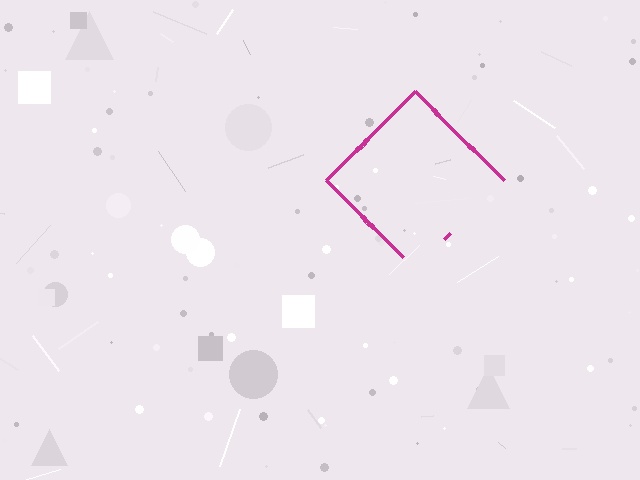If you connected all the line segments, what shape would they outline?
They would outline a diamond.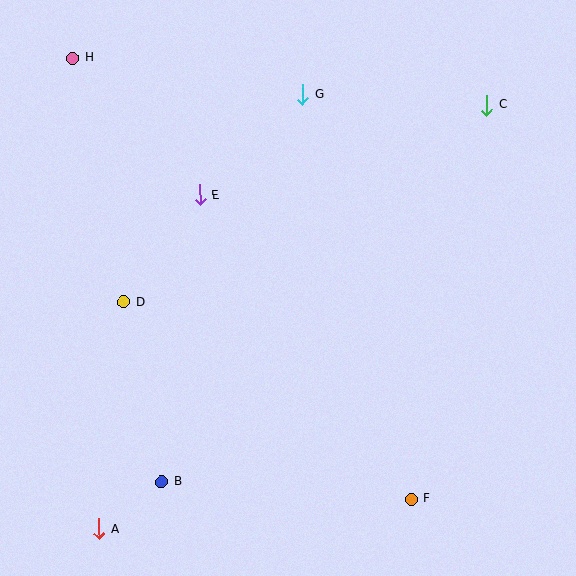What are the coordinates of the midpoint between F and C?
The midpoint between F and C is at (449, 302).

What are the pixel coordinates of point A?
Point A is at (99, 529).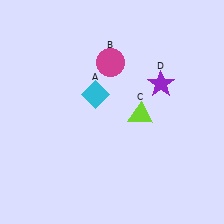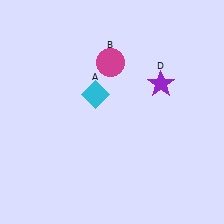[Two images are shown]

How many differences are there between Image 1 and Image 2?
There is 1 difference between the two images.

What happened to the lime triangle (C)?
The lime triangle (C) was removed in Image 2. It was in the bottom-right area of Image 1.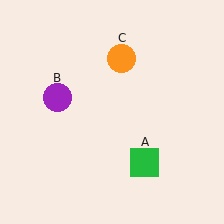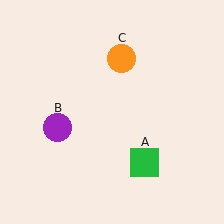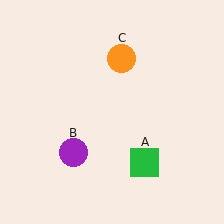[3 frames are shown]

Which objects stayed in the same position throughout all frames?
Green square (object A) and orange circle (object C) remained stationary.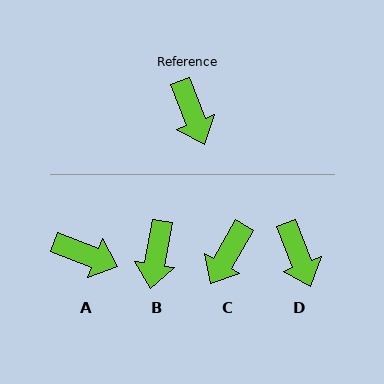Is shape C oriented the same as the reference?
No, it is off by about 51 degrees.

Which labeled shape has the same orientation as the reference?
D.